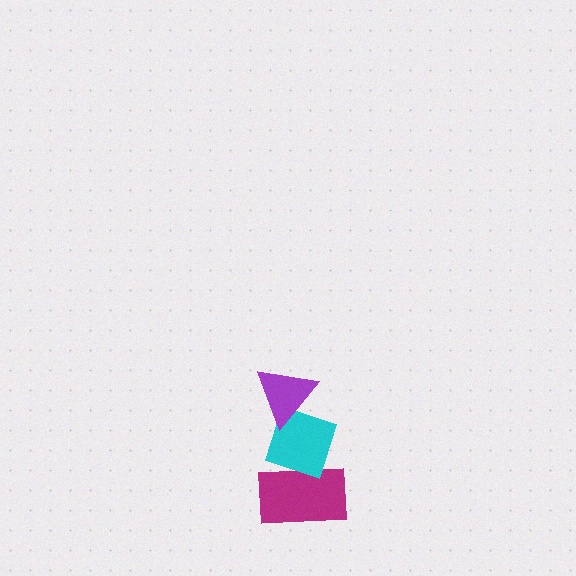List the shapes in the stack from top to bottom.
From top to bottom: the purple triangle, the cyan diamond, the magenta rectangle.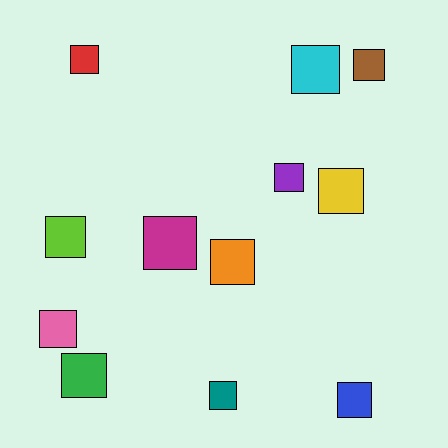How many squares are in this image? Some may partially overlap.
There are 12 squares.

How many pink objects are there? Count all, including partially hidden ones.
There is 1 pink object.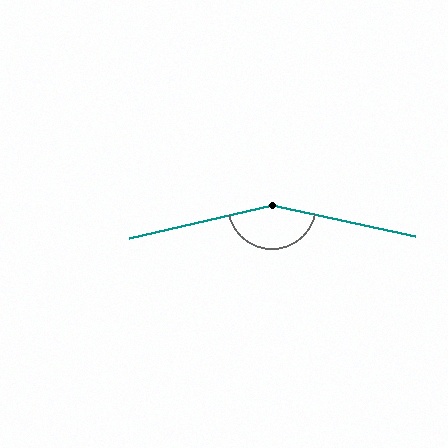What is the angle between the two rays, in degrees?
Approximately 155 degrees.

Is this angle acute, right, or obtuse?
It is obtuse.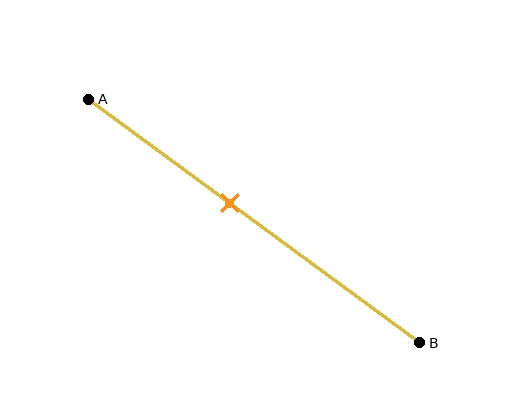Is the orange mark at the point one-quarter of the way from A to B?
No, the mark is at about 45% from A, not at the 25% one-quarter point.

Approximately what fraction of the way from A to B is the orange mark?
The orange mark is approximately 45% of the way from A to B.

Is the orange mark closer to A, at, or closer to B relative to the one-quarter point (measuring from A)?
The orange mark is closer to point B than the one-quarter point of segment AB.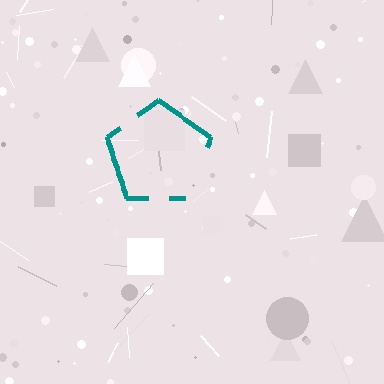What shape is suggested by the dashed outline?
The dashed outline suggests a pentagon.